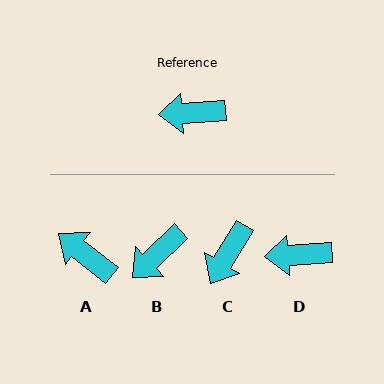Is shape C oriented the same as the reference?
No, it is off by about 55 degrees.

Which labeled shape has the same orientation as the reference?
D.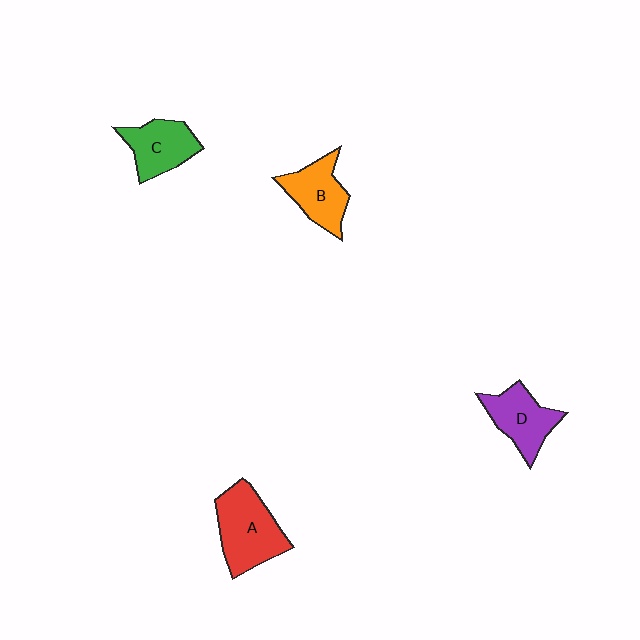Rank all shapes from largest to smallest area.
From largest to smallest: A (red), D (purple), B (orange), C (green).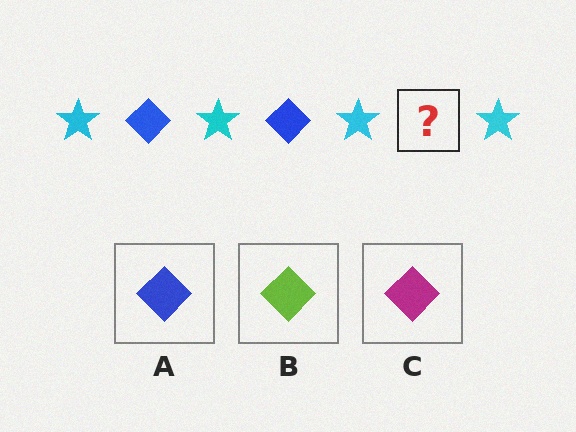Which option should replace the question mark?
Option A.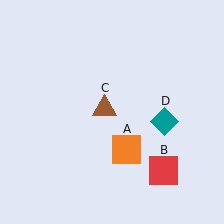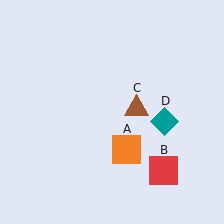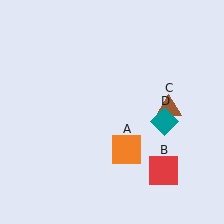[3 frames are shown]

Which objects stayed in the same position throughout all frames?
Orange square (object A) and red square (object B) and teal diamond (object D) remained stationary.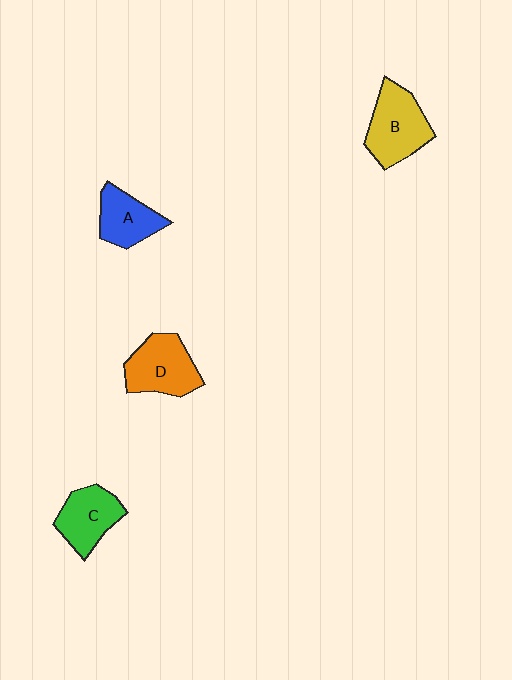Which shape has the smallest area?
Shape A (blue).